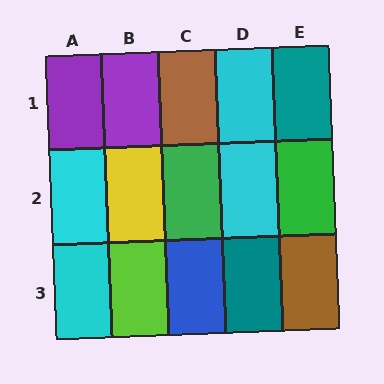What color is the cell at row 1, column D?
Cyan.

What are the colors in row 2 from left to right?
Cyan, yellow, green, cyan, green.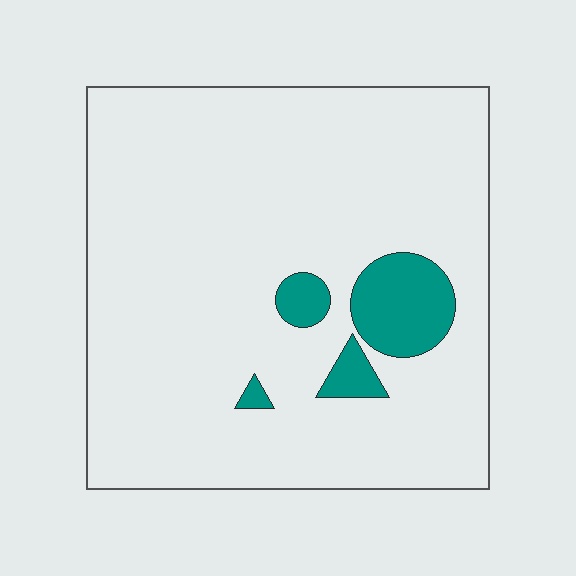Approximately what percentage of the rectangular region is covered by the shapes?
Approximately 10%.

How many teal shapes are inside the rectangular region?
4.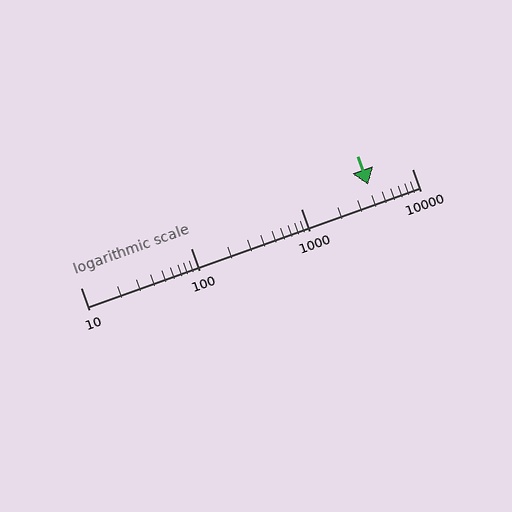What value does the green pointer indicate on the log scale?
The pointer indicates approximately 4000.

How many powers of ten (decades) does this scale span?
The scale spans 3 decades, from 10 to 10000.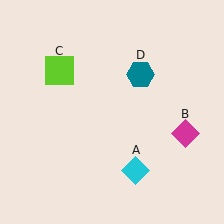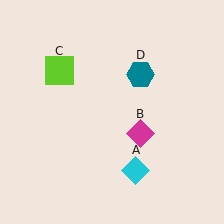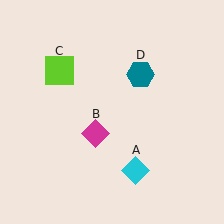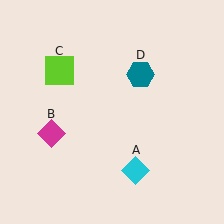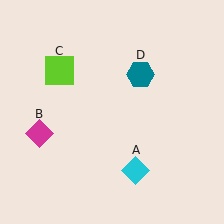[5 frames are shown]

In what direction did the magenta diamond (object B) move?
The magenta diamond (object B) moved left.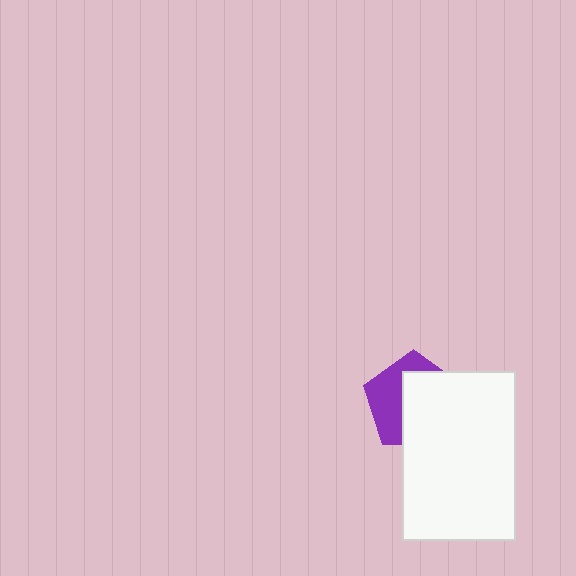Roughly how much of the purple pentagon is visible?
A small part of it is visible (roughly 42%).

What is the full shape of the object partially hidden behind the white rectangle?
The partially hidden object is a purple pentagon.